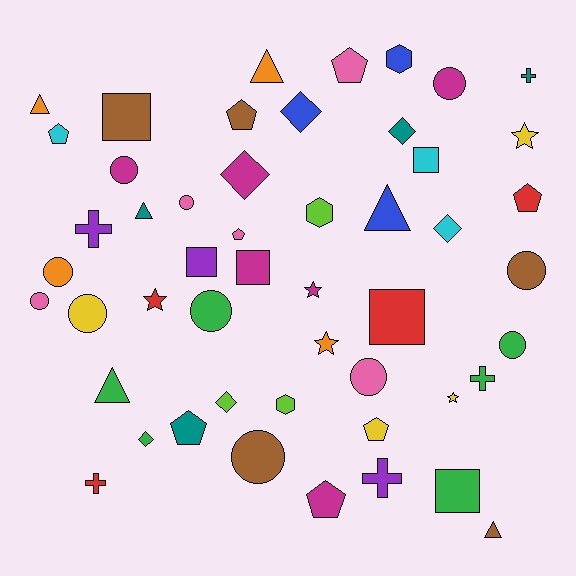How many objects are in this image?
There are 50 objects.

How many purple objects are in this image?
There are 3 purple objects.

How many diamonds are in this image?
There are 6 diamonds.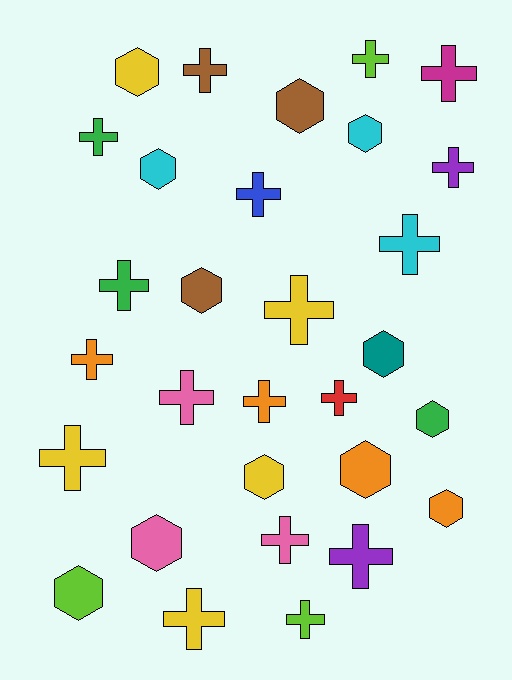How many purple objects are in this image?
There are 2 purple objects.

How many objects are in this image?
There are 30 objects.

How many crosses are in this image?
There are 18 crosses.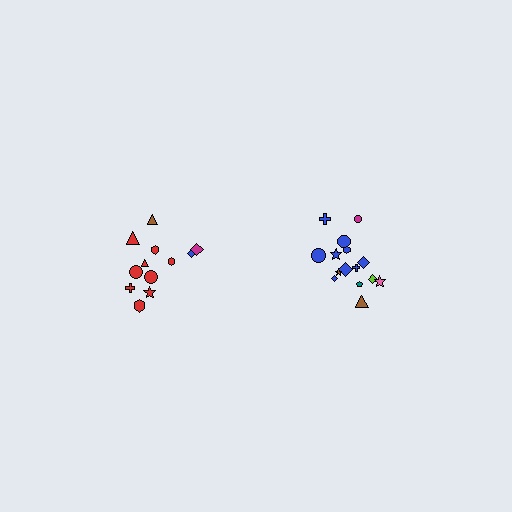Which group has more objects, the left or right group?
The right group.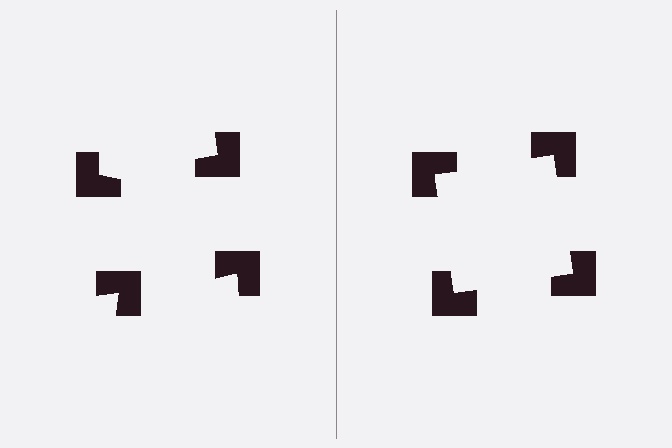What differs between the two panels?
The notched squares are positioned identically on both sides; only the wedge orientations differ. On the right they align to a square; on the left they are misaligned.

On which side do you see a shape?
An illusory square appears on the right side. On the left side the wedge cuts are rotated, so no coherent shape forms.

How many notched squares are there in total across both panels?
8 — 4 on each side.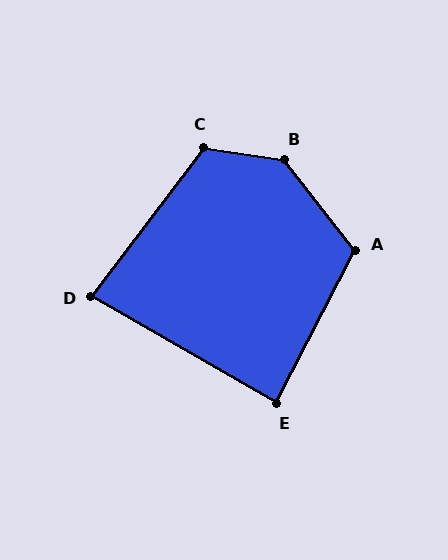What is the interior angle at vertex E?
Approximately 87 degrees (approximately right).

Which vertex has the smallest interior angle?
D, at approximately 83 degrees.